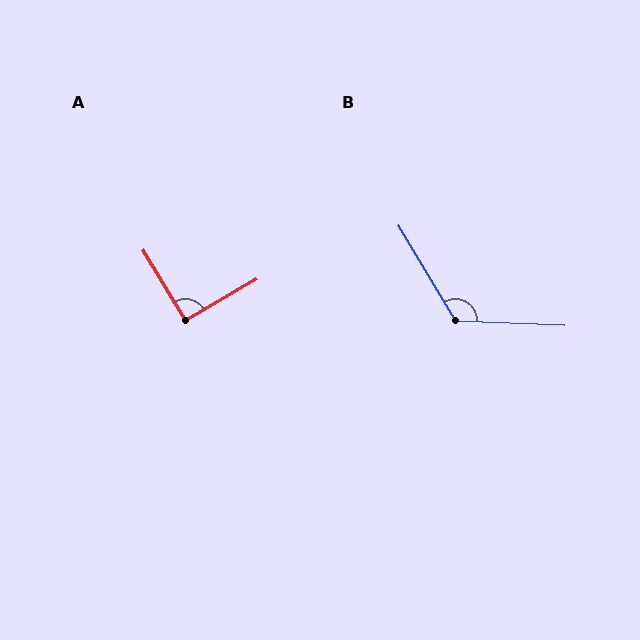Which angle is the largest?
B, at approximately 123 degrees.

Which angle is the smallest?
A, at approximately 91 degrees.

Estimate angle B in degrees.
Approximately 123 degrees.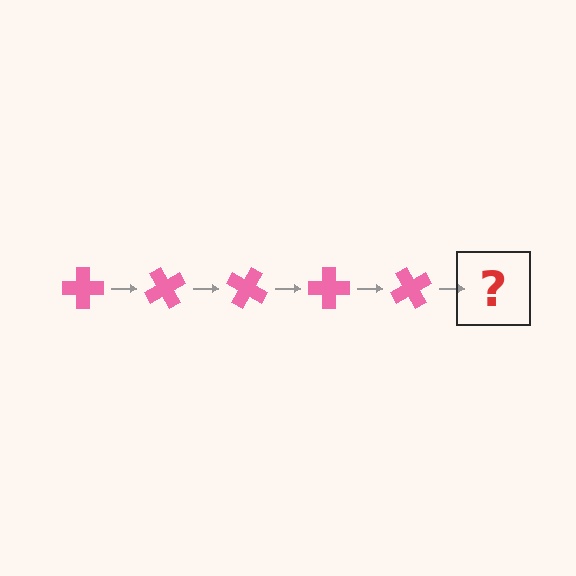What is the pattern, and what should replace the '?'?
The pattern is that the cross rotates 60 degrees each step. The '?' should be a pink cross rotated 300 degrees.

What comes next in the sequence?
The next element should be a pink cross rotated 300 degrees.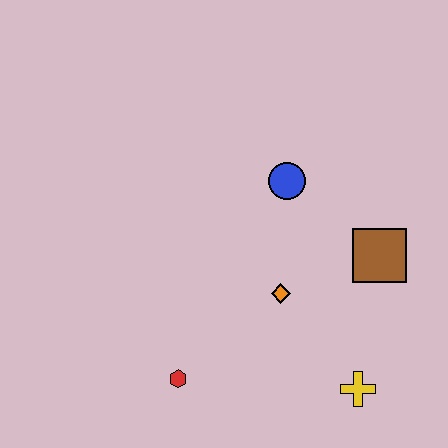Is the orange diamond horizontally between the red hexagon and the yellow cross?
Yes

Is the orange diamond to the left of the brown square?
Yes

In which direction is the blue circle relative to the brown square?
The blue circle is to the left of the brown square.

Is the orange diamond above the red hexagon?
Yes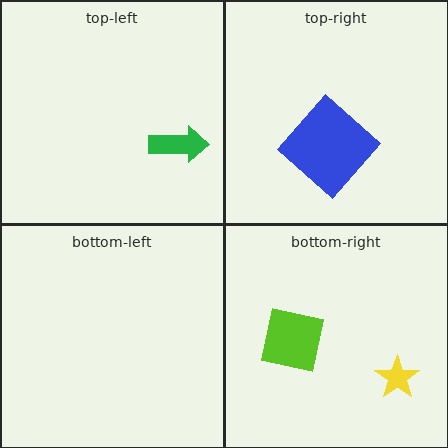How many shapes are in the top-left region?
1.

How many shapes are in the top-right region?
1.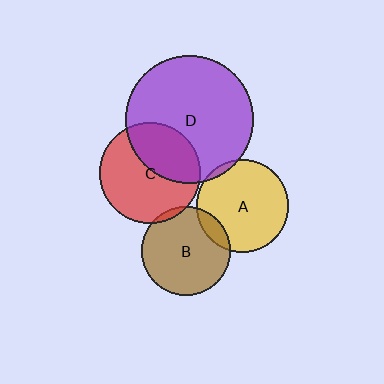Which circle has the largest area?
Circle D (purple).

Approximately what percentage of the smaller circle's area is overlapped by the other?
Approximately 5%.